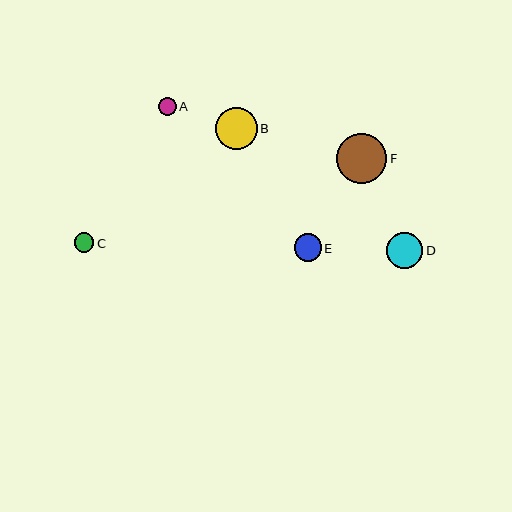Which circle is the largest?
Circle F is the largest with a size of approximately 50 pixels.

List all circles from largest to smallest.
From largest to smallest: F, B, D, E, C, A.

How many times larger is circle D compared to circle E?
Circle D is approximately 1.3 times the size of circle E.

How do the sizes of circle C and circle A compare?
Circle C and circle A are approximately the same size.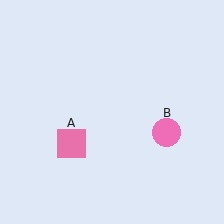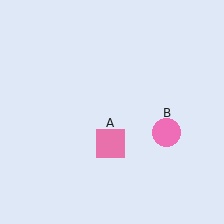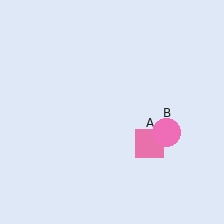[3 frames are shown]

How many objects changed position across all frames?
1 object changed position: pink square (object A).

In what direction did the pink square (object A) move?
The pink square (object A) moved right.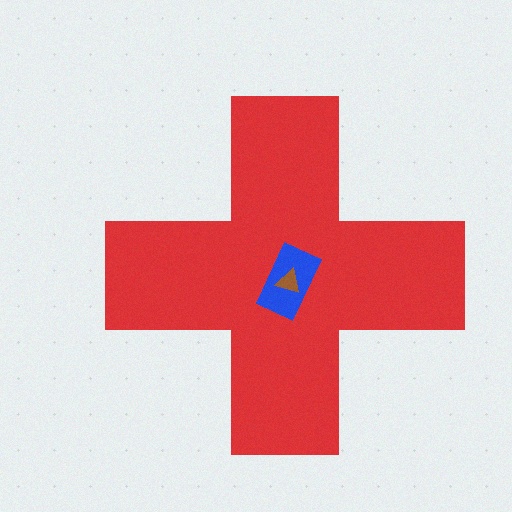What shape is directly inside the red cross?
The blue rectangle.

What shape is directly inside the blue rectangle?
The brown triangle.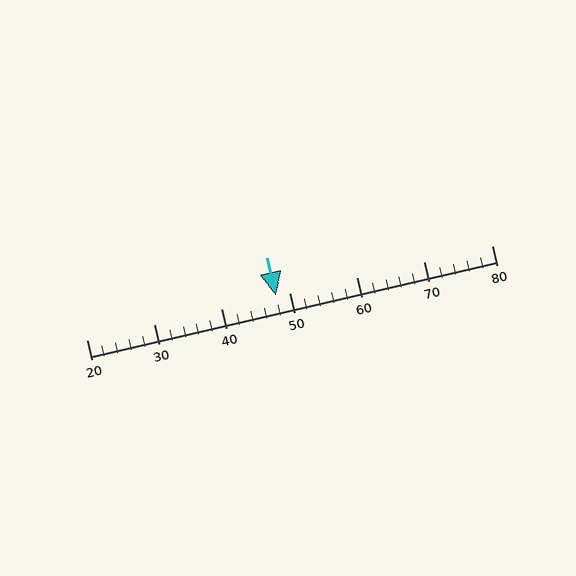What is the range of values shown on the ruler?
The ruler shows values from 20 to 80.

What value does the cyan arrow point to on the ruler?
The cyan arrow points to approximately 48.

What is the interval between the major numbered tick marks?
The major tick marks are spaced 10 units apart.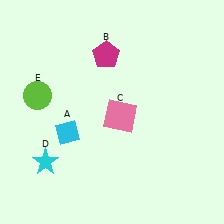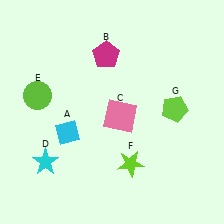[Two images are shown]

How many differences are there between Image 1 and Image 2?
There are 2 differences between the two images.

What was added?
A lime star (F), a lime pentagon (G) were added in Image 2.